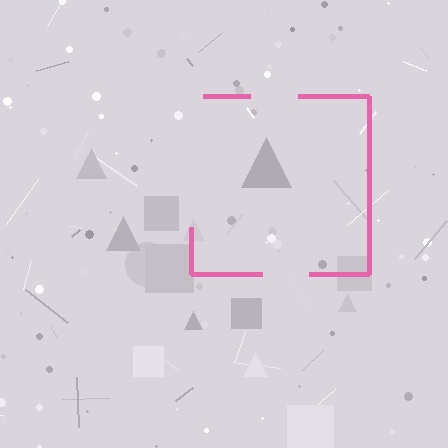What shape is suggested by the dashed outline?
The dashed outline suggests a square.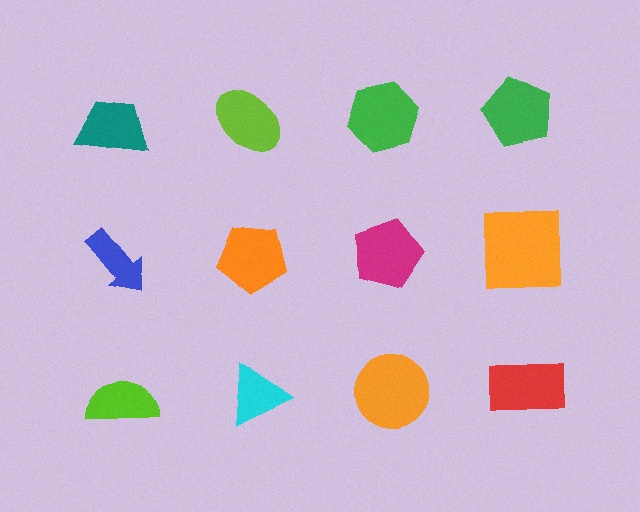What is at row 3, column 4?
A red rectangle.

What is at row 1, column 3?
A green hexagon.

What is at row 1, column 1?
A teal trapezoid.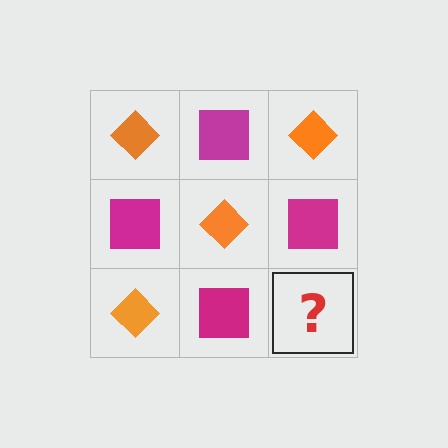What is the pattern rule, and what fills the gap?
The rule is that it alternates orange diamond and magenta square in a checkerboard pattern. The gap should be filled with an orange diamond.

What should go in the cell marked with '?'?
The missing cell should contain an orange diamond.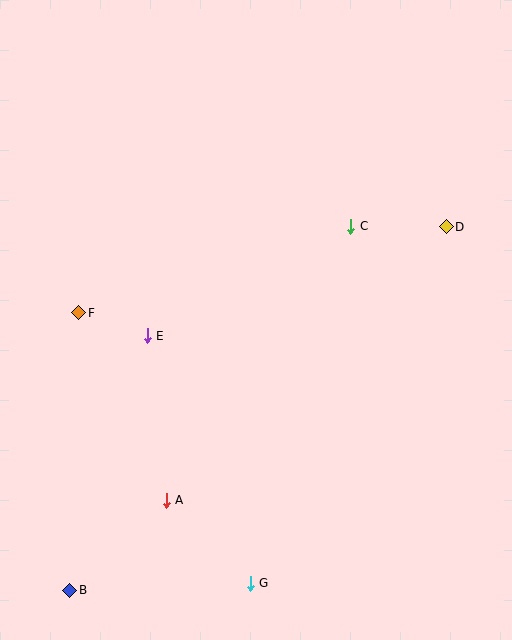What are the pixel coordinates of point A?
Point A is at (166, 500).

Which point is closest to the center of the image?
Point E at (147, 336) is closest to the center.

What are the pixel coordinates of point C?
Point C is at (351, 226).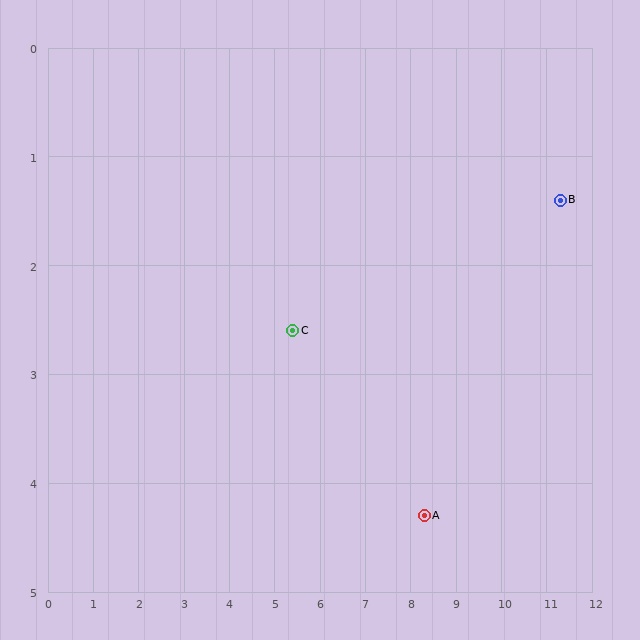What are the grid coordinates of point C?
Point C is at approximately (5.4, 2.6).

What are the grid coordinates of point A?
Point A is at approximately (8.3, 4.3).